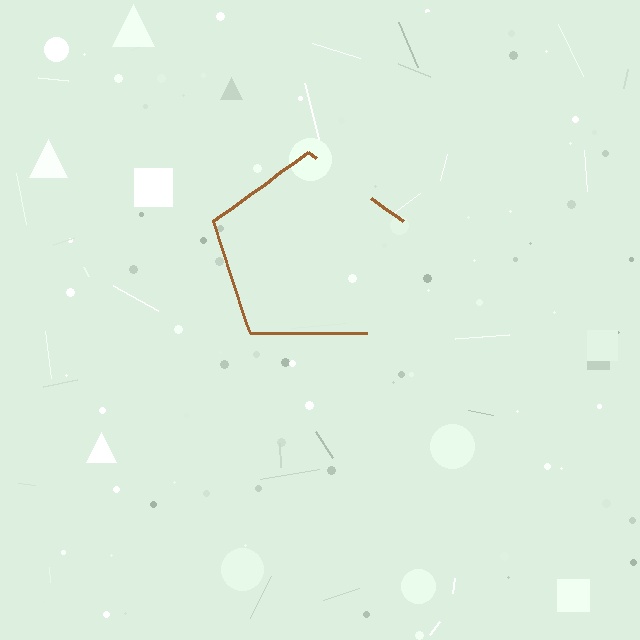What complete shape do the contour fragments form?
The contour fragments form a pentagon.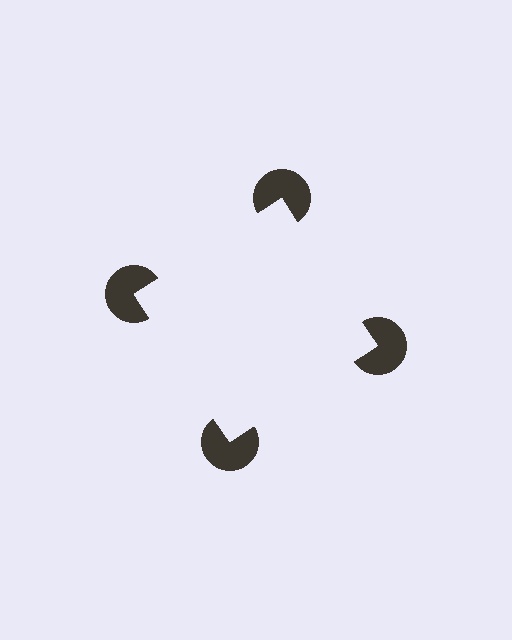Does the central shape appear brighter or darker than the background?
It typically appears slightly brighter than the background, even though no actual brightness change is drawn.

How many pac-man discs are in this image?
There are 4 — one at each vertex of the illusory square.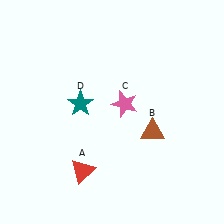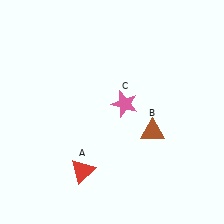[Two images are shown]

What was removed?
The teal star (D) was removed in Image 2.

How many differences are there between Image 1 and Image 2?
There is 1 difference between the two images.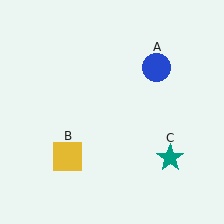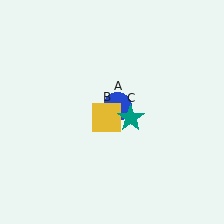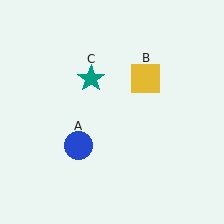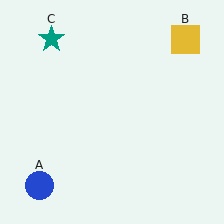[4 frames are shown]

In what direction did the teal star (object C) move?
The teal star (object C) moved up and to the left.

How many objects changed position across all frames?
3 objects changed position: blue circle (object A), yellow square (object B), teal star (object C).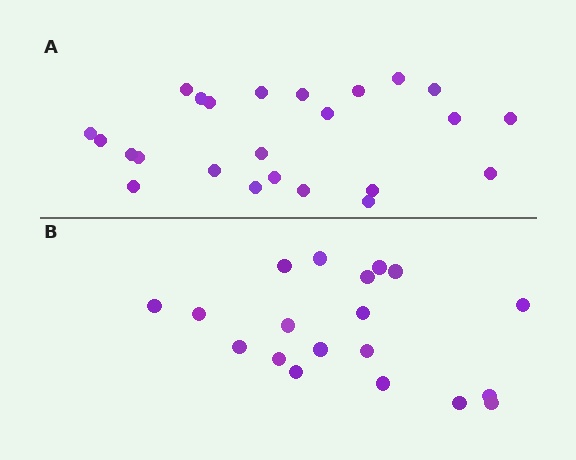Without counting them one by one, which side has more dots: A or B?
Region A (the top region) has more dots.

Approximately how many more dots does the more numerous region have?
Region A has about 5 more dots than region B.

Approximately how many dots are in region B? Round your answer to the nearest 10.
About 20 dots. (The exact count is 19, which rounds to 20.)